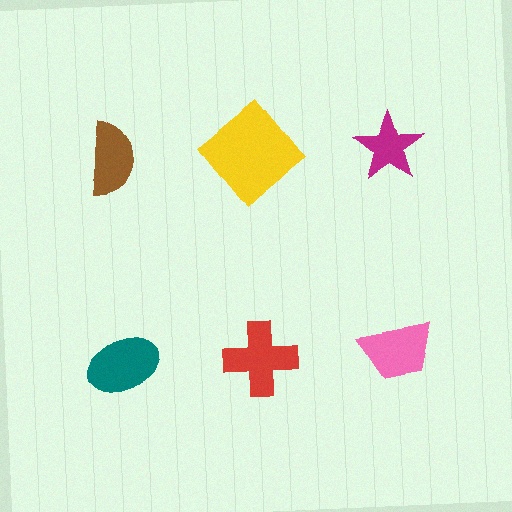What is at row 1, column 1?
A brown semicircle.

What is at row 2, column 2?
A red cross.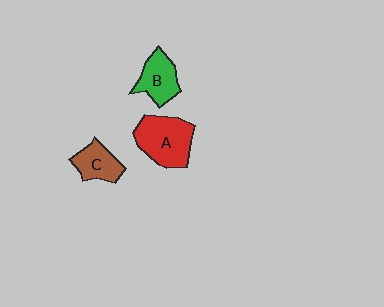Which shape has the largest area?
Shape A (red).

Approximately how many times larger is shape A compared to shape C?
Approximately 1.7 times.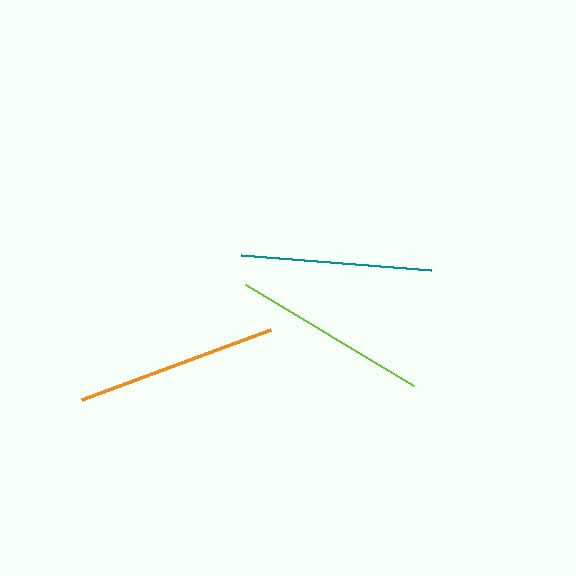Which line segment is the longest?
The orange line is the longest at approximately 202 pixels.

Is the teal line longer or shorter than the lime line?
The lime line is longer than the teal line.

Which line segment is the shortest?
The teal line is the shortest at approximately 190 pixels.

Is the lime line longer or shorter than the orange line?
The orange line is longer than the lime line.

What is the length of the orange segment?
The orange segment is approximately 202 pixels long.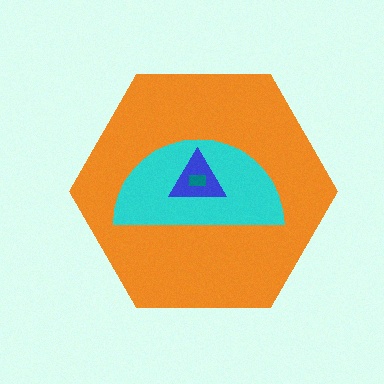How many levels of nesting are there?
4.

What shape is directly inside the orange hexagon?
The cyan semicircle.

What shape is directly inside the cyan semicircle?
The blue triangle.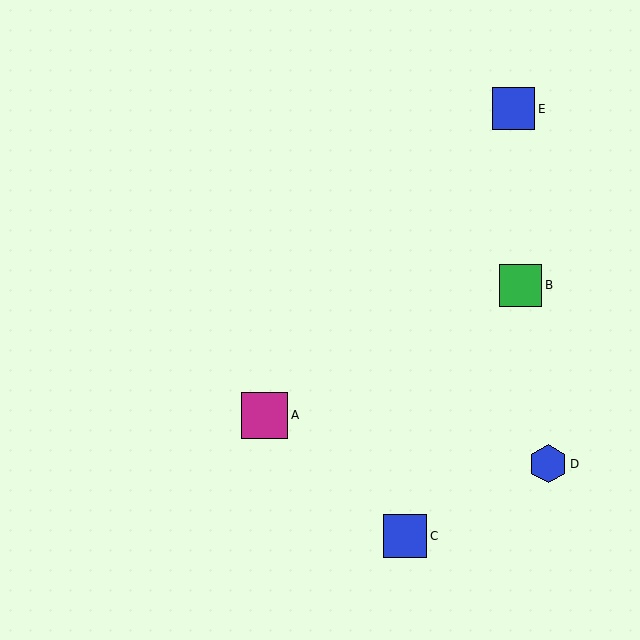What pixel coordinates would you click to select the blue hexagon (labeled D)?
Click at (548, 464) to select the blue hexagon D.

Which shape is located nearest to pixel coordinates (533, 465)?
The blue hexagon (labeled D) at (548, 464) is nearest to that location.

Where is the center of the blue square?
The center of the blue square is at (405, 536).